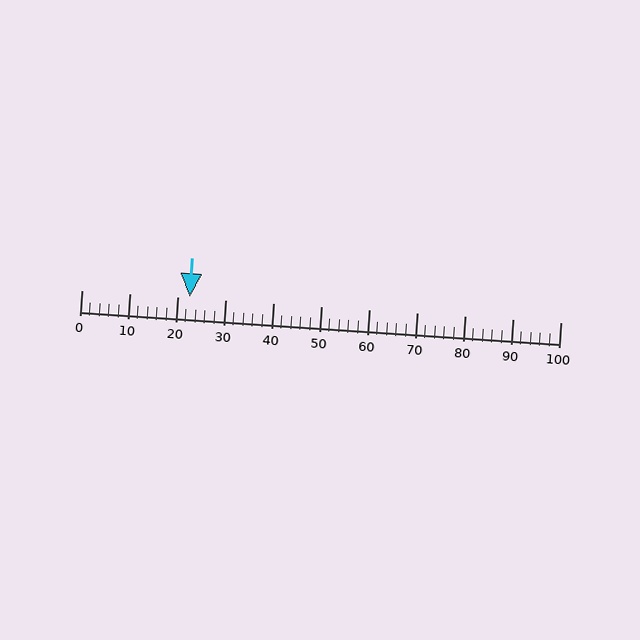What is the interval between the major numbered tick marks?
The major tick marks are spaced 10 units apart.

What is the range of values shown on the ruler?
The ruler shows values from 0 to 100.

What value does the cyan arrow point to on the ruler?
The cyan arrow points to approximately 23.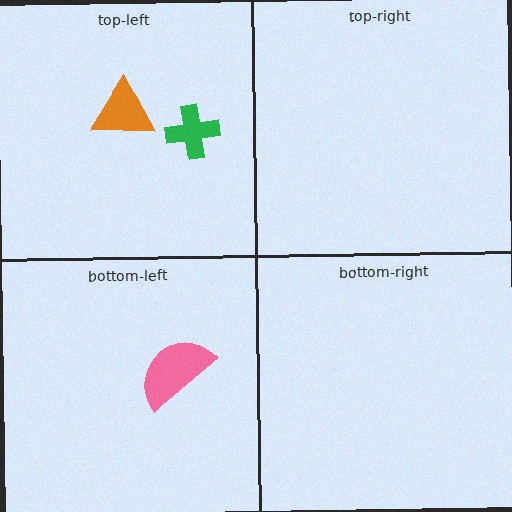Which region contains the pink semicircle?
The bottom-left region.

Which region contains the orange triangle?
The top-left region.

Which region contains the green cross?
The top-left region.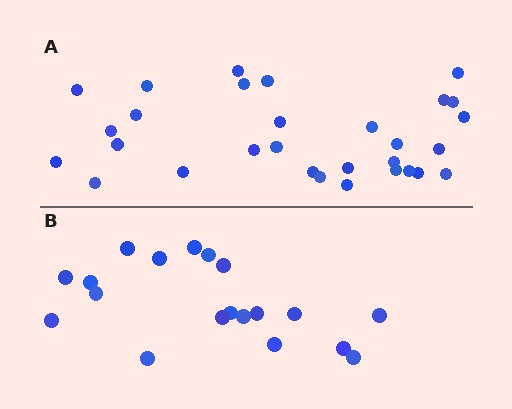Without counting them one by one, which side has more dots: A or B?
Region A (the top region) has more dots.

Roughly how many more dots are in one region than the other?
Region A has roughly 12 or so more dots than region B.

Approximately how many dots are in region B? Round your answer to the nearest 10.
About 20 dots. (The exact count is 19, which rounds to 20.)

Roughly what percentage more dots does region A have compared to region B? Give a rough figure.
About 60% more.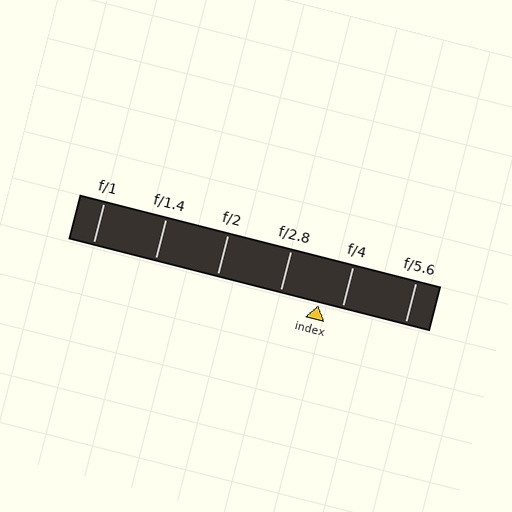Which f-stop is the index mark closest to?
The index mark is closest to f/4.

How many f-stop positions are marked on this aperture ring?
There are 6 f-stop positions marked.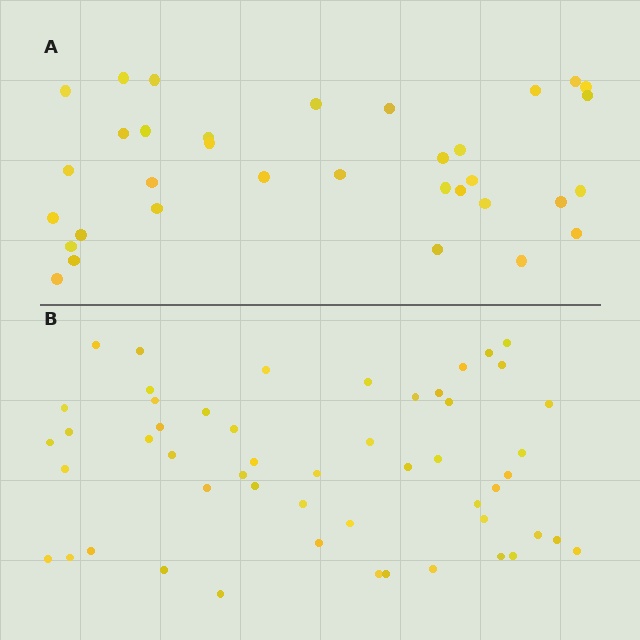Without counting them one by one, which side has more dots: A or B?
Region B (the bottom region) has more dots.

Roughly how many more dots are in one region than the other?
Region B has approximately 20 more dots than region A.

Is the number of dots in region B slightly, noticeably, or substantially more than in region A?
Region B has substantially more. The ratio is roughly 1.5 to 1.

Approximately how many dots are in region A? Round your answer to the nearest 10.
About 30 dots. (The exact count is 34, which rounds to 30.)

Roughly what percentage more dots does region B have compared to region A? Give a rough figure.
About 55% more.